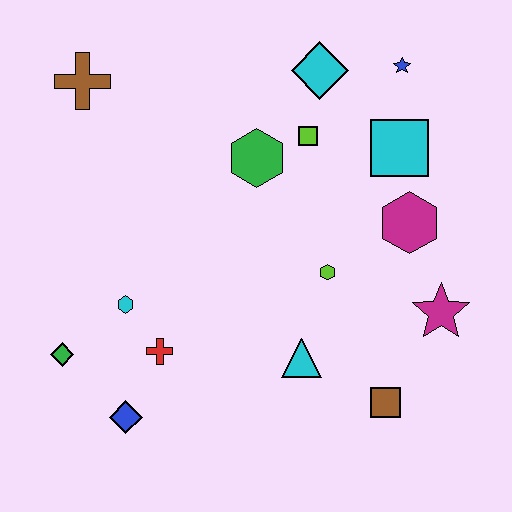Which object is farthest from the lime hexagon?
The brown cross is farthest from the lime hexagon.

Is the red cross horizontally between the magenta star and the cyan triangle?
No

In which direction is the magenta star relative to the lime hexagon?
The magenta star is to the right of the lime hexagon.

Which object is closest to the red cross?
The cyan hexagon is closest to the red cross.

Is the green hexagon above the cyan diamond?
No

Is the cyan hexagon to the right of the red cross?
No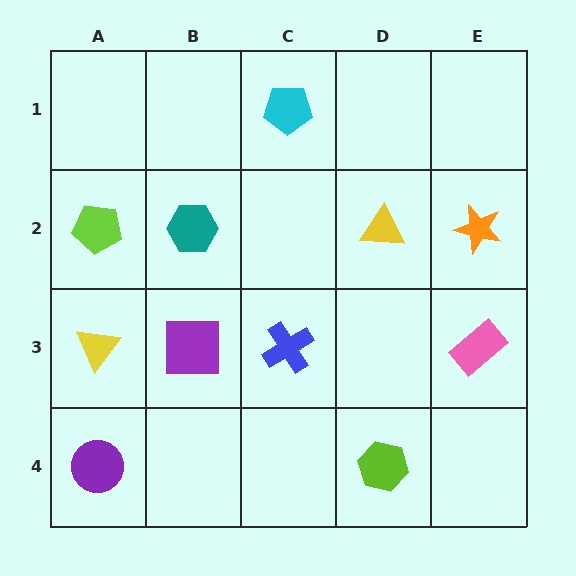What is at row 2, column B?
A teal hexagon.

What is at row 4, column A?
A purple circle.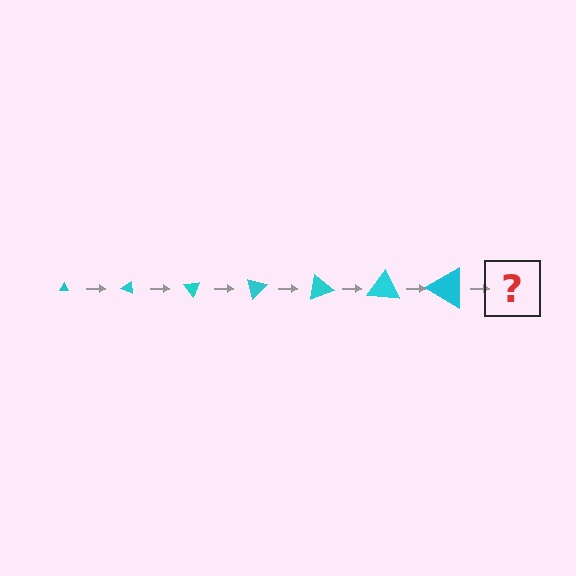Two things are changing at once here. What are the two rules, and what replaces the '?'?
The two rules are that the triangle grows larger each step and it rotates 25 degrees each step. The '?' should be a triangle, larger than the previous one and rotated 175 degrees from the start.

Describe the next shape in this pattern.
It should be a triangle, larger than the previous one and rotated 175 degrees from the start.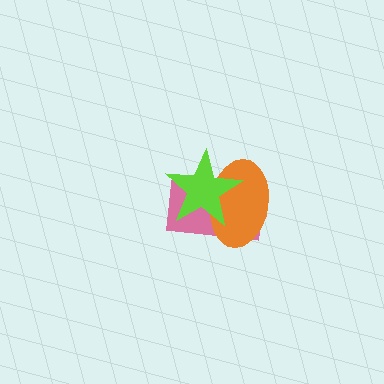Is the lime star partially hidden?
No, no other shape covers it.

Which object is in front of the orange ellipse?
The lime star is in front of the orange ellipse.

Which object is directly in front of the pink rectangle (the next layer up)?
The orange ellipse is directly in front of the pink rectangle.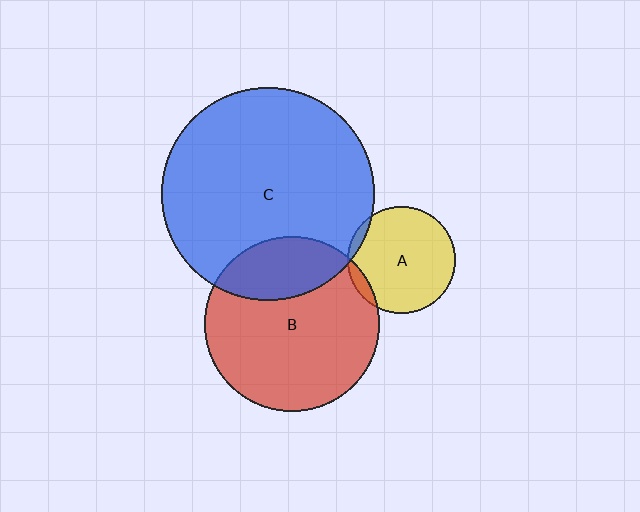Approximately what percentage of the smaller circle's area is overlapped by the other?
Approximately 5%.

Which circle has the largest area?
Circle C (blue).